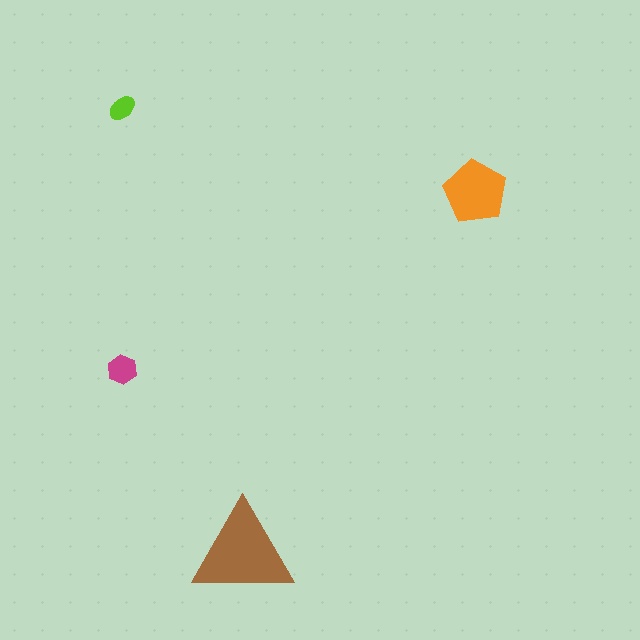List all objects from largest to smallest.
The brown triangle, the orange pentagon, the magenta hexagon, the lime ellipse.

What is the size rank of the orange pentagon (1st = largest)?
2nd.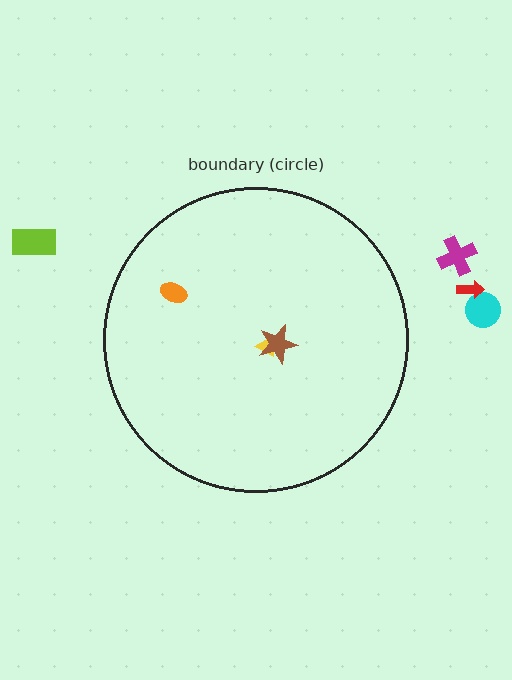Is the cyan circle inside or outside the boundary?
Outside.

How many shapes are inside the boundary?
3 inside, 4 outside.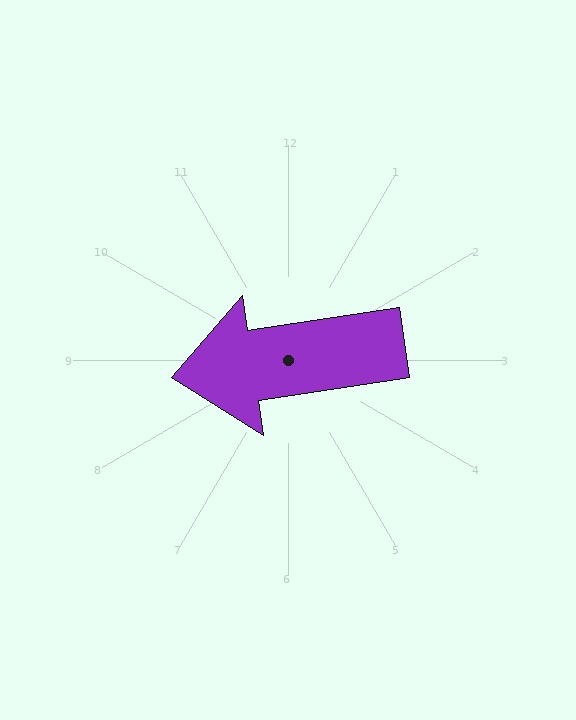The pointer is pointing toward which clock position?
Roughly 9 o'clock.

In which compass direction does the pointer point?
West.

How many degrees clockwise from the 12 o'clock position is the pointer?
Approximately 262 degrees.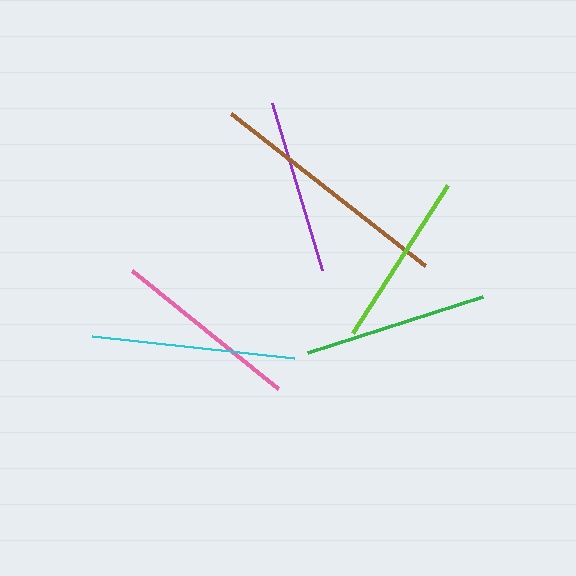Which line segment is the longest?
The brown line is the longest at approximately 247 pixels.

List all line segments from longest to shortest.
From longest to shortest: brown, cyan, pink, green, lime, purple.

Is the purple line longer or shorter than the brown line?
The brown line is longer than the purple line.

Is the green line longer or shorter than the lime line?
The green line is longer than the lime line.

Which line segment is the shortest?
The purple line is the shortest at approximately 175 pixels.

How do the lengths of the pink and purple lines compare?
The pink and purple lines are approximately the same length.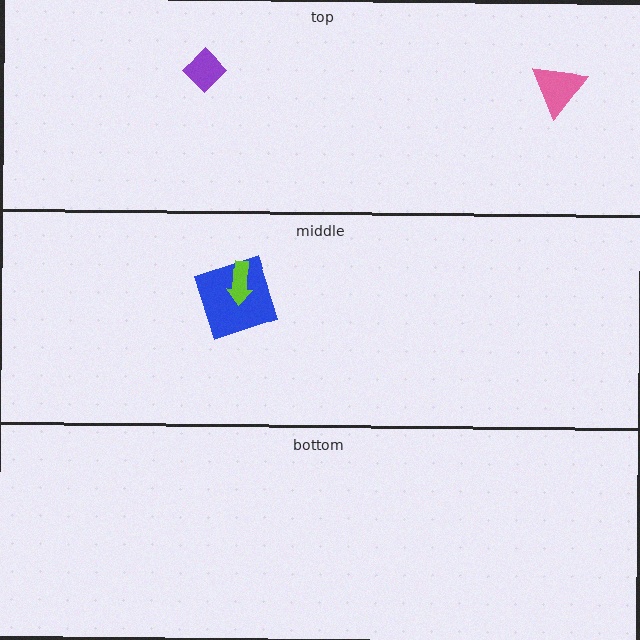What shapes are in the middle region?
The blue square, the lime arrow.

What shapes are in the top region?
The purple diamond, the pink triangle.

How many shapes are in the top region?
2.